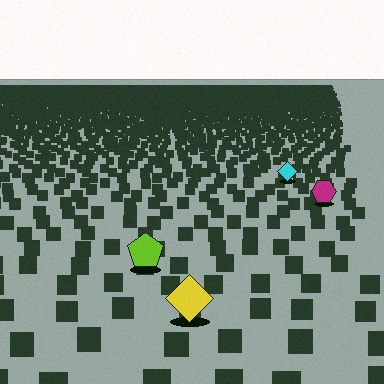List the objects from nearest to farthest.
From nearest to farthest: the yellow diamond, the lime pentagon, the magenta hexagon, the cyan diamond.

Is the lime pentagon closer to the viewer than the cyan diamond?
Yes. The lime pentagon is closer — you can tell from the texture gradient: the ground texture is coarser near it.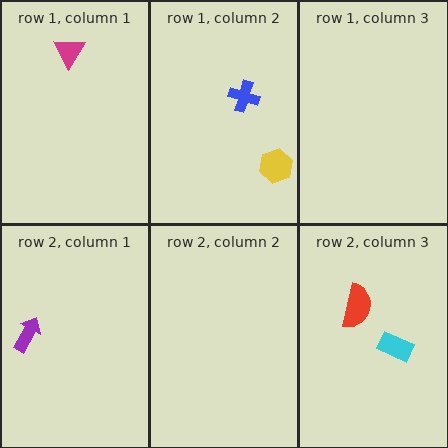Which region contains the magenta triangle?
The row 1, column 1 region.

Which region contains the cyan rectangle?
The row 2, column 3 region.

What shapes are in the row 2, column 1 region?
The purple arrow.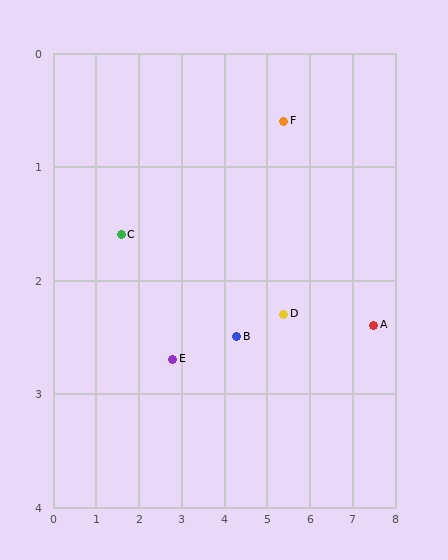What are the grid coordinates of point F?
Point F is at approximately (5.4, 0.6).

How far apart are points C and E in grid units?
Points C and E are about 1.6 grid units apart.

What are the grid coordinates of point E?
Point E is at approximately (2.8, 2.7).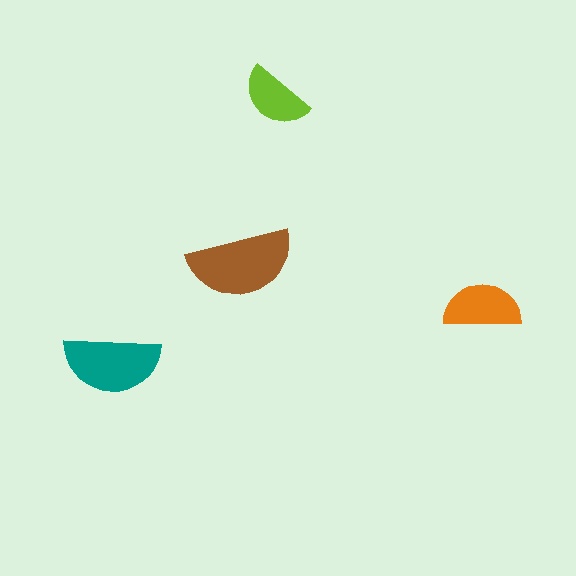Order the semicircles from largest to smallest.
the brown one, the teal one, the orange one, the lime one.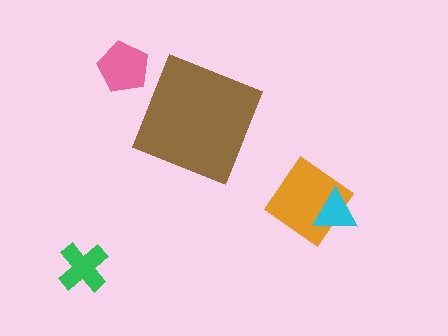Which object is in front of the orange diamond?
The cyan triangle is in front of the orange diamond.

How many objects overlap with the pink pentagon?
0 objects overlap with the pink pentagon.